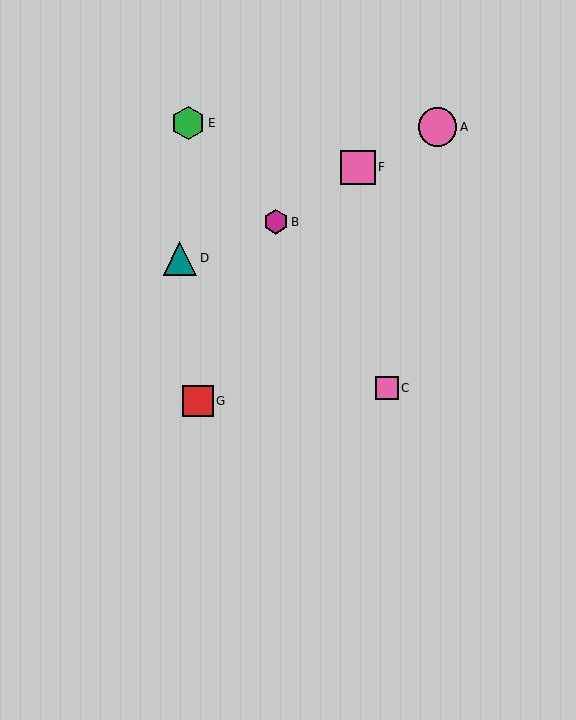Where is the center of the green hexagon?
The center of the green hexagon is at (188, 123).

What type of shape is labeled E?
Shape E is a green hexagon.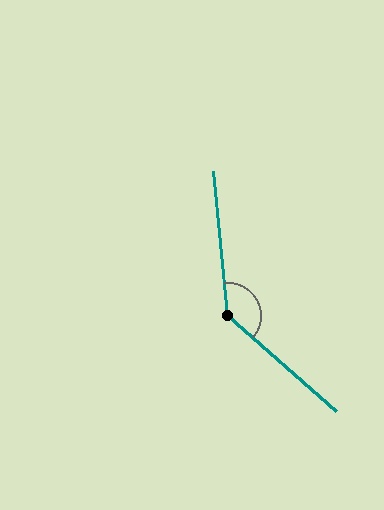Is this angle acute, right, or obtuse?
It is obtuse.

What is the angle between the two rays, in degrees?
Approximately 137 degrees.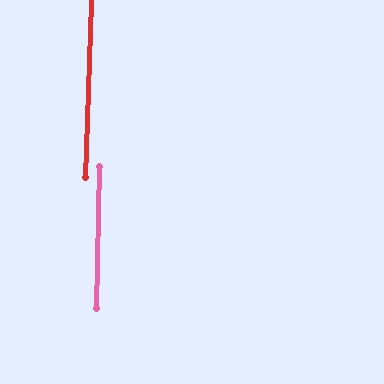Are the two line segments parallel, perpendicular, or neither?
Parallel — their directions differ by only 0.7°.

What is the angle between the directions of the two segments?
Approximately 1 degree.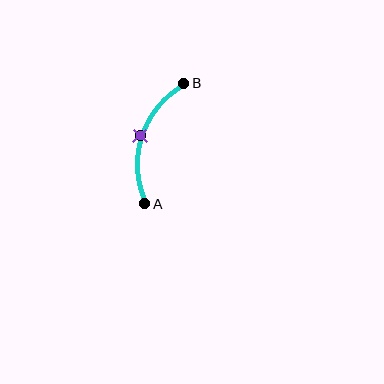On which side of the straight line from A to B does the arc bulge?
The arc bulges to the left of the straight line connecting A and B.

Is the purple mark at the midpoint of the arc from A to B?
Yes. The purple mark lies on the arc at equal arc-length from both A and B — it is the arc midpoint.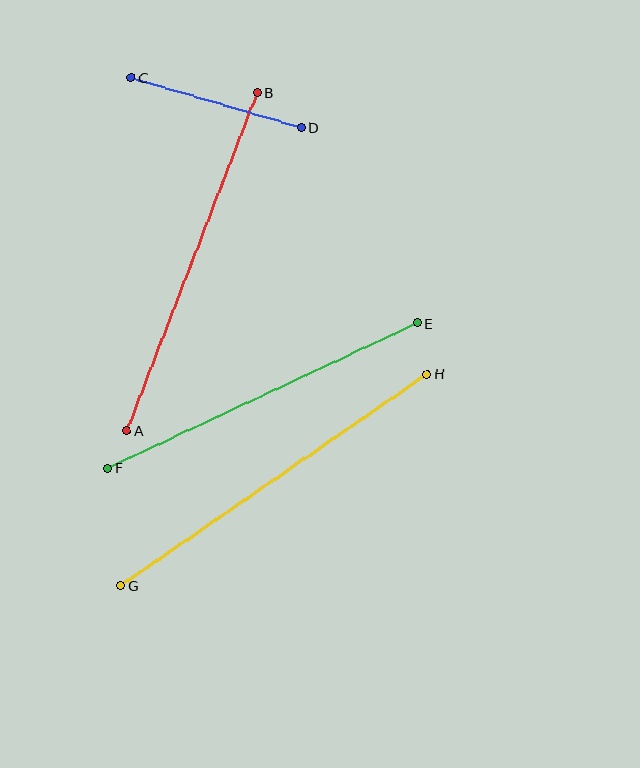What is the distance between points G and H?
The distance is approximately 372 pixels.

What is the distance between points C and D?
The distance is approximately 177 pixels.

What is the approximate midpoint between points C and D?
The midpoint is at approximately (216, 103) pixels.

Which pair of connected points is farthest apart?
Points G and H are farthest apart.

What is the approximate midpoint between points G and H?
The midpoint is at approximately (274, 480) pixels.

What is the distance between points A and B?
The distance is approximately 362 pixels.